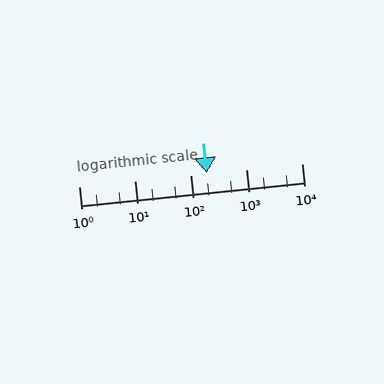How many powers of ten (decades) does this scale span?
The scale spans 4 decades, from 1 to 10000.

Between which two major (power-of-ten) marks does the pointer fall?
The pointer is between 100 and 1000.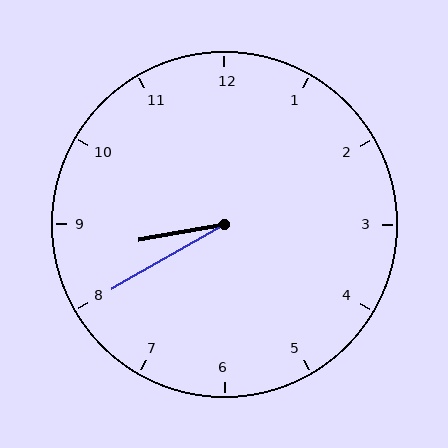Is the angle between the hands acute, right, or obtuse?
It is acute.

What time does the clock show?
8:40.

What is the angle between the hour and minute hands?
Approximately 20 degrees.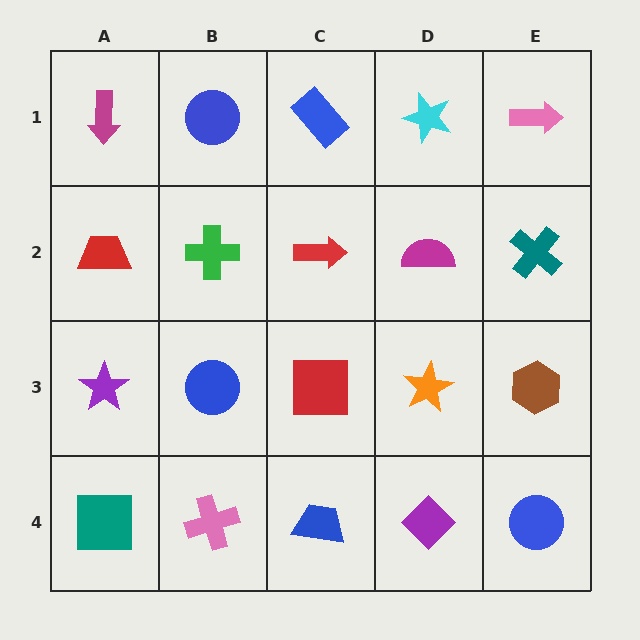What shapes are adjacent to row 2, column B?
A blue circle (row 1, column B), a blue circle (row 3, column B), a red trapezoid (row 2, column A), a red arrow (row 2, column C).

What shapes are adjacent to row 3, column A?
A red trapezoid (row 2, column A), a teal square (row 4, column A), a blue circle (row 3, column B).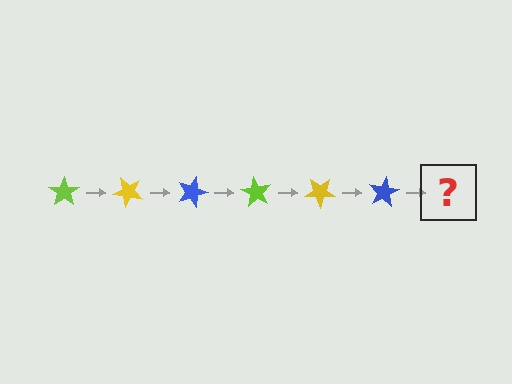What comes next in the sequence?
The next element should be a lime star, rotated 270 degrees from the start.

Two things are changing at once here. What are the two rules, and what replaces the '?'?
The two rules are that it rotates 45 degrees each step and the color cycles through lime, yellow, and blue. The '?' should be a lime star, rotated 270 degrees from the start.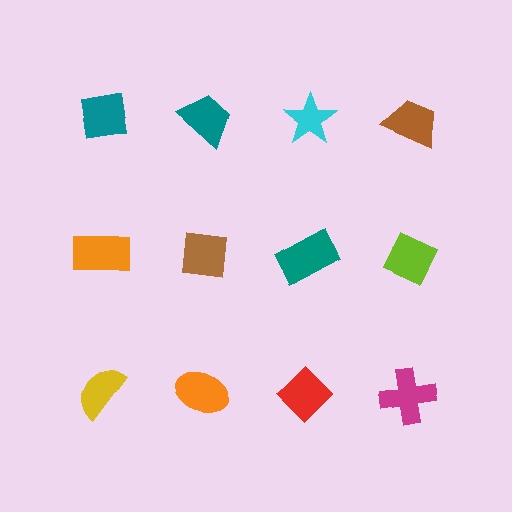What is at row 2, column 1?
An orange rectangle.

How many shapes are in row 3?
4 shapes.